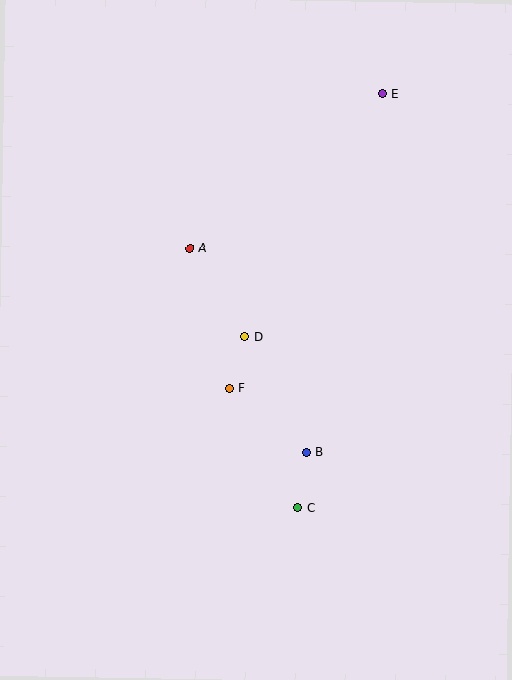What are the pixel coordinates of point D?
Point D is at (245, 337).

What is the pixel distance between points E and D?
The distance between E and D is 279 pixels.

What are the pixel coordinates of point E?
Point E is at (382, 94).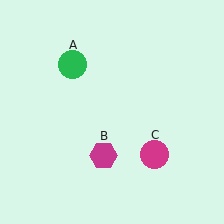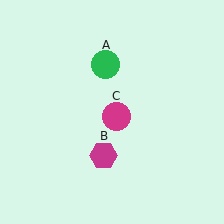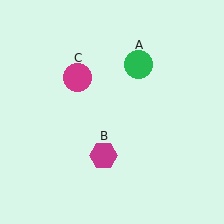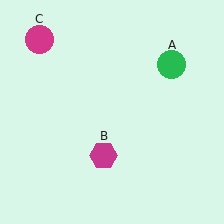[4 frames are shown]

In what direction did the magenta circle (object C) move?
The magenta circle (object C) moved up and to the left.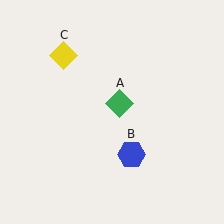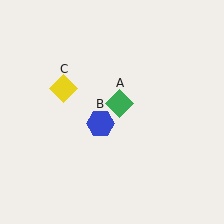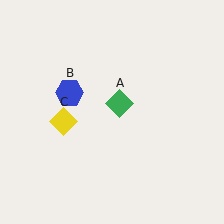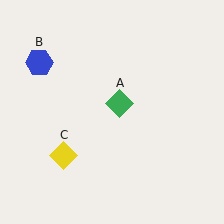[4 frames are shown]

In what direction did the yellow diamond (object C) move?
The yellow diamond (object C) moved down.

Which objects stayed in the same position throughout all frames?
Green diamond (object A) remained stationary.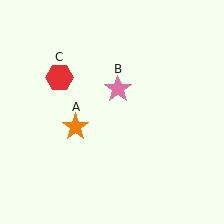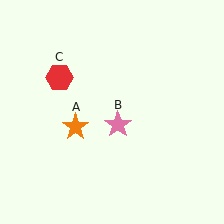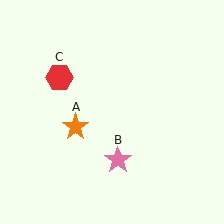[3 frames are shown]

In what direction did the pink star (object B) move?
The pink star (object B) moved down.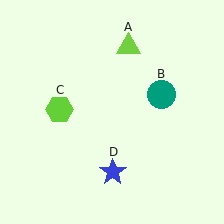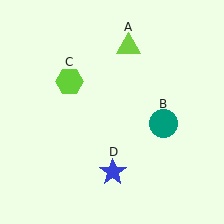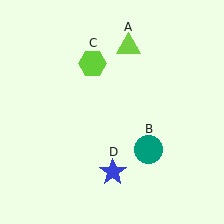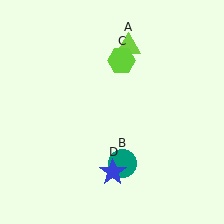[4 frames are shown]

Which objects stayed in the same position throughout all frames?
Lime triangle (object A) and blue star (object D) remained stationary.